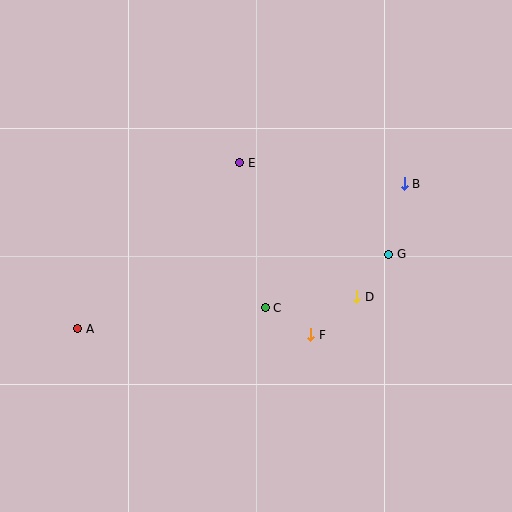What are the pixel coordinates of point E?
Point E is at (240, 163).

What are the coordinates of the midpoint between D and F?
The midpoint between D and F is at (334, 316).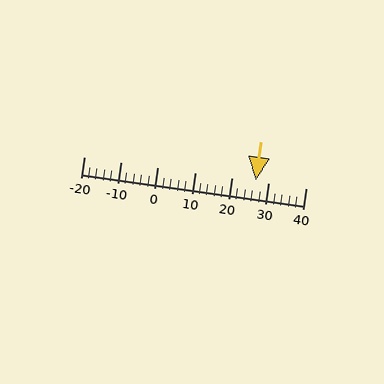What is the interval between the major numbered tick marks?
The major tick marks are spaced 10 units apart.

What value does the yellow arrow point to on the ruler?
The yellow arrow points to approximately 26.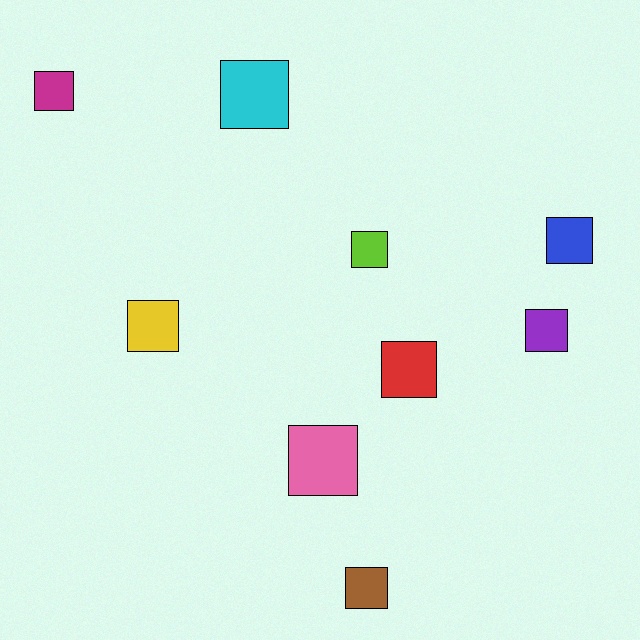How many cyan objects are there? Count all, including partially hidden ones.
There is 1 cyan object.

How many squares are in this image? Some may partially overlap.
There are 9 squares.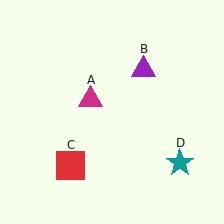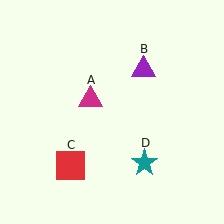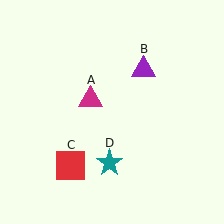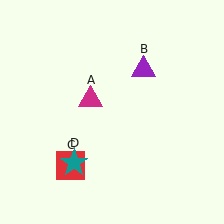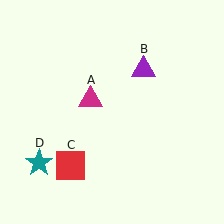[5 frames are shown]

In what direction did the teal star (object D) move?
The teal star (object D) moved left.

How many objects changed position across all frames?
1 object changed position: teal star (object D).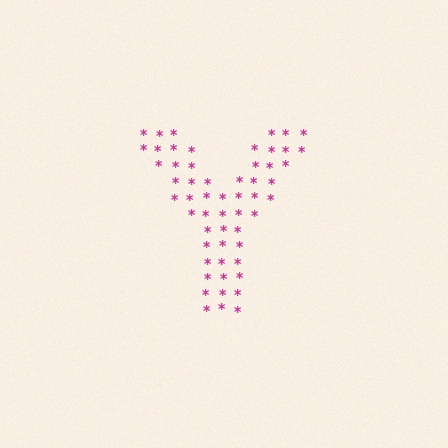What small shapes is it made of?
It is made of small asterisks.